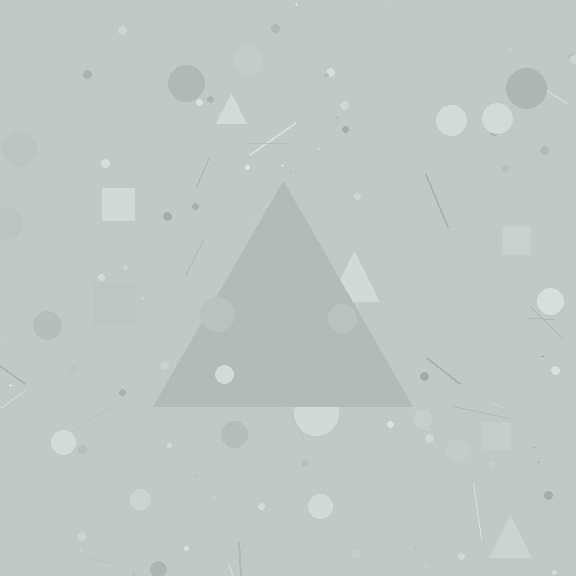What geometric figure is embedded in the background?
A triangle is embedded in the background.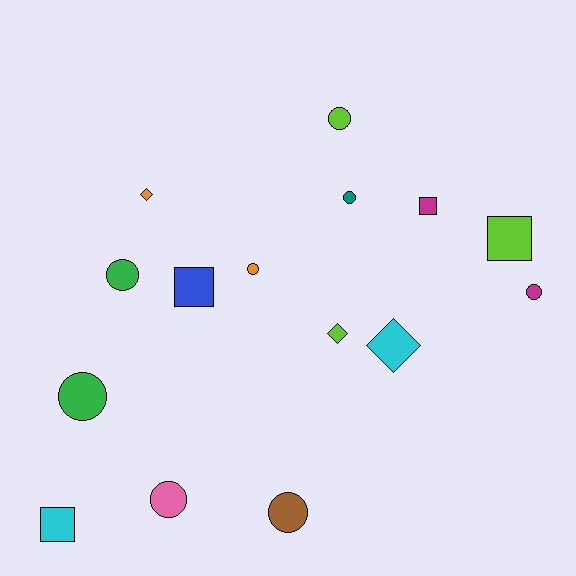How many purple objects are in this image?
There are no purple objects.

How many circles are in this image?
There are 8 circles.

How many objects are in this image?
There are 15 objects.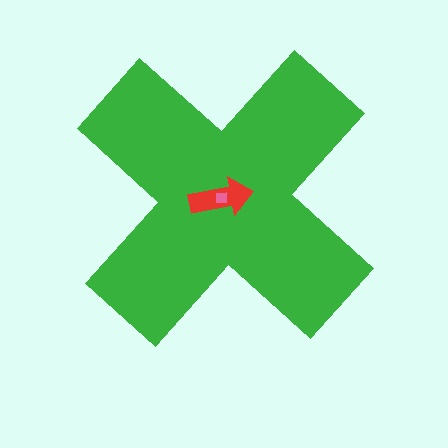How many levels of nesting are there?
3.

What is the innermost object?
The pink square.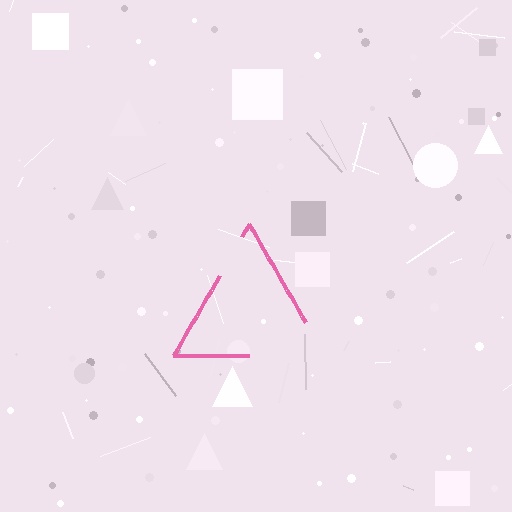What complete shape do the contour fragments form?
The contour fragments form a triangle.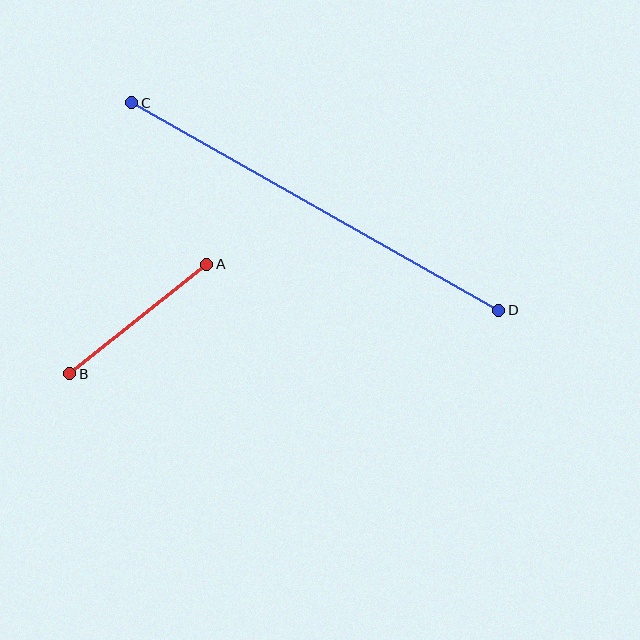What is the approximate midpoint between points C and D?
The midpoint is at approximately (315, 206) pixels.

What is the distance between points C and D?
The distance is approximately 422 pixels.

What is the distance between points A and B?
The distance is approximately 175 pixels.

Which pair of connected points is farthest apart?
Points C and D are farthest apart.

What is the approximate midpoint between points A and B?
The midpoint is at approximately (138, 319) pixels.